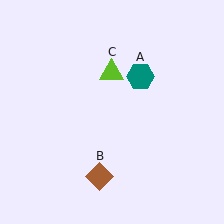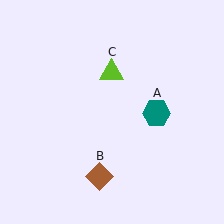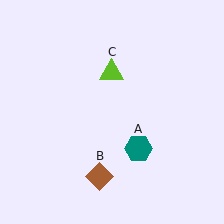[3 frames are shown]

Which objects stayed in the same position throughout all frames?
Brown diamond (object B) and lime triangle (object C) remained stationary.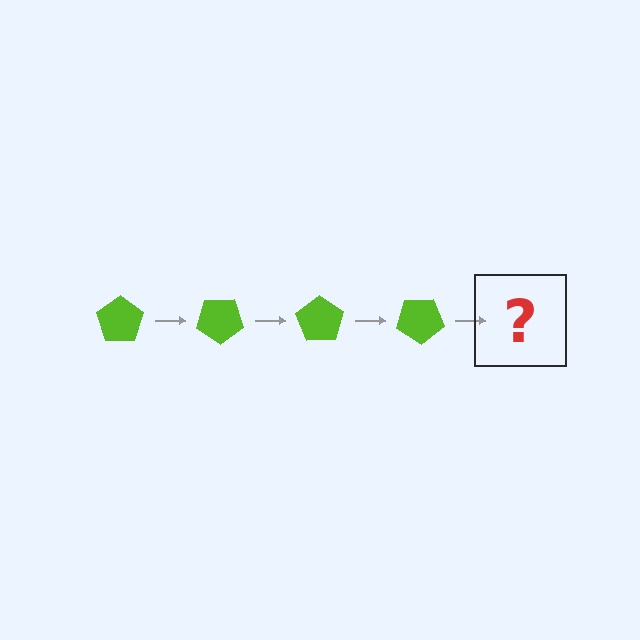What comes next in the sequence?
The next element should be a lime pentagon rotated 140 degrees.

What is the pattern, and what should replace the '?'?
The pattern is that the pentagon rotates 35 degrees each step. The '?' should be a lime pentagon rotated 140 degrees.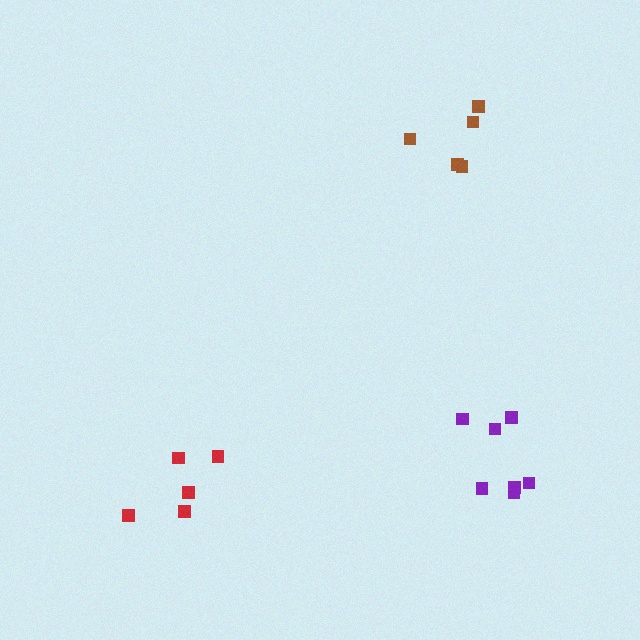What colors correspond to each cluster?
The clusters are colored: red, purple, brown.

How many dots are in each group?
Group 1: 5 dots, Group 2: 7 dots, Group 3: 5 dots (17 total).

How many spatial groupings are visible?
There are 3 spatial groupings.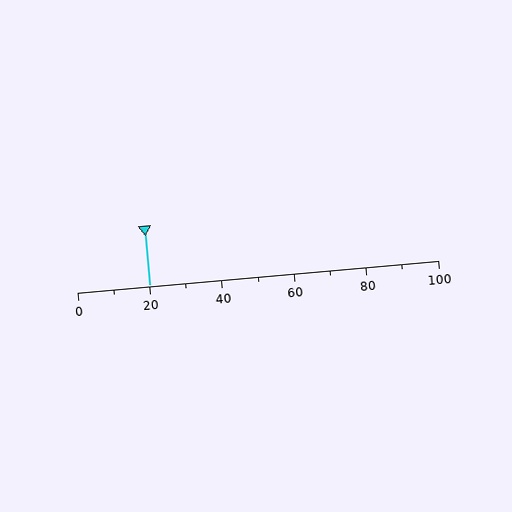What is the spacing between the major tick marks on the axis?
The major ticks are spaced 20 apart.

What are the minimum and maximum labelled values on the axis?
The axis runs from 0 to 100.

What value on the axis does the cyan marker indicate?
The marker indicates approximately 20.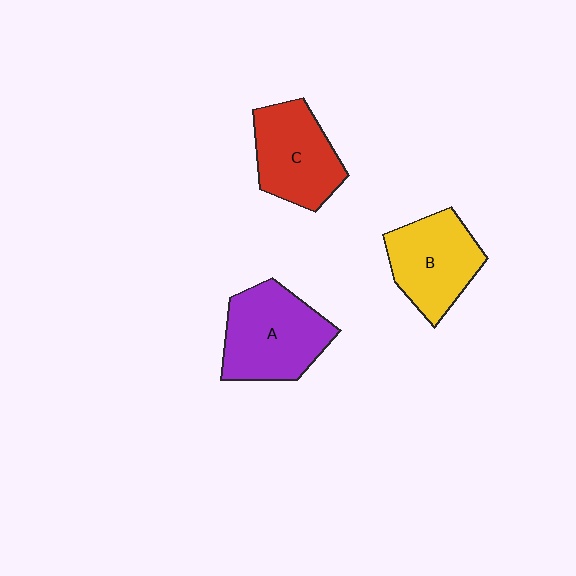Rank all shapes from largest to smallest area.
From largest to smallest: A (purple), C (red), B (yellow).